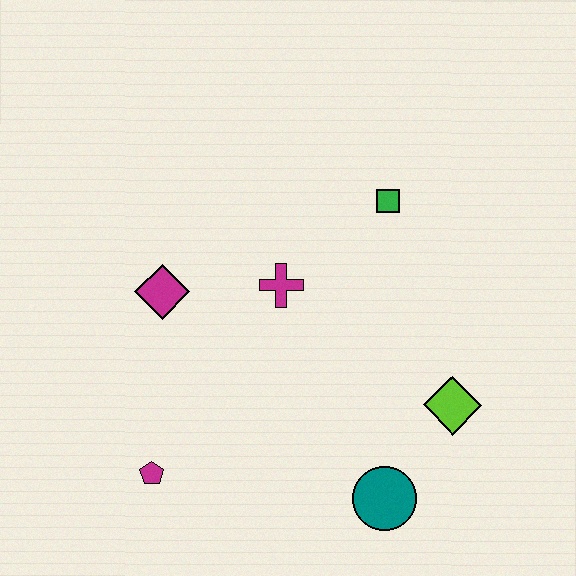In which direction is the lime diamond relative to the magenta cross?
The lime diamond is to the right of the magenta cross.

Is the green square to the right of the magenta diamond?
Yes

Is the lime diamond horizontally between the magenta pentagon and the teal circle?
No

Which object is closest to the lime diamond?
The teal circle is closest to the lime diamond.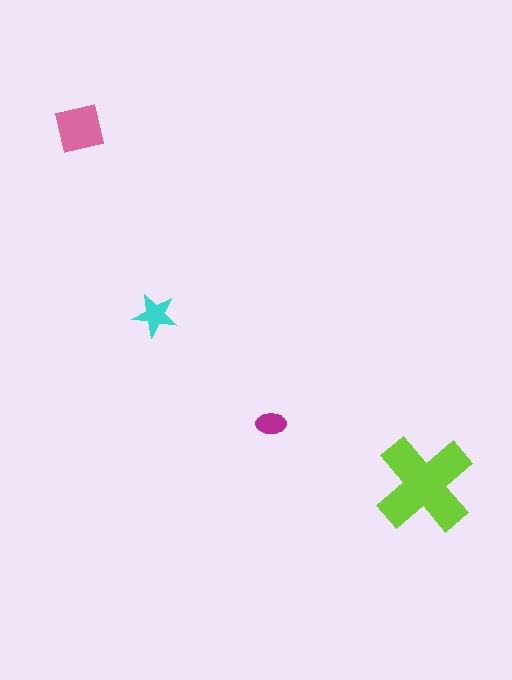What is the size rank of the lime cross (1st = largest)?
1st.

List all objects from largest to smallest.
The lime cross, the pink square, the cyan star, the magenta ellipse.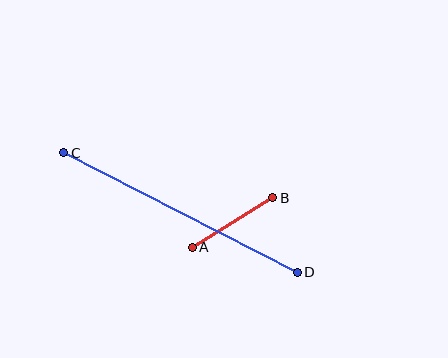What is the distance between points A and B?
The distance is approximately 94 pixels.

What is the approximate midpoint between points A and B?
The midpoint is at approximately (232, 222) pixels.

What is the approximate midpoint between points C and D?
The midpoint is at approximately (181, 212) pixels.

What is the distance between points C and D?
The distance is approximately 262 pixels.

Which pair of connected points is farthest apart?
Points C and D are farthest apart.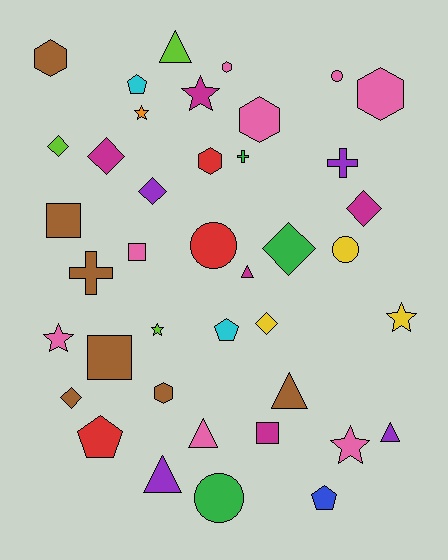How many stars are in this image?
There are 6 stars.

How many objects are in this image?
There are 40 objects.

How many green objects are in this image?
There are 3 green objects.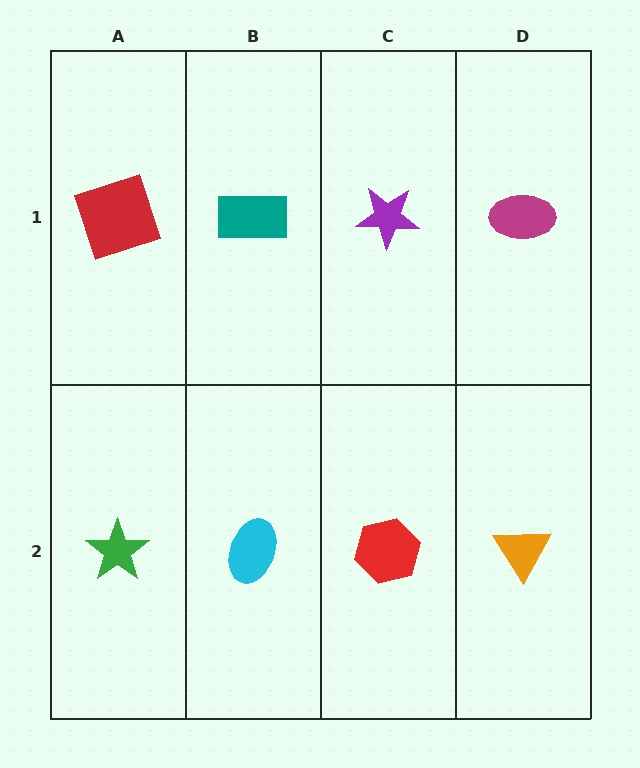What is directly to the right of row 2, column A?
A cyan ellipse.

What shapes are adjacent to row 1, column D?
An orange triangle (row 2, column D), a purple star (row 1, column C).